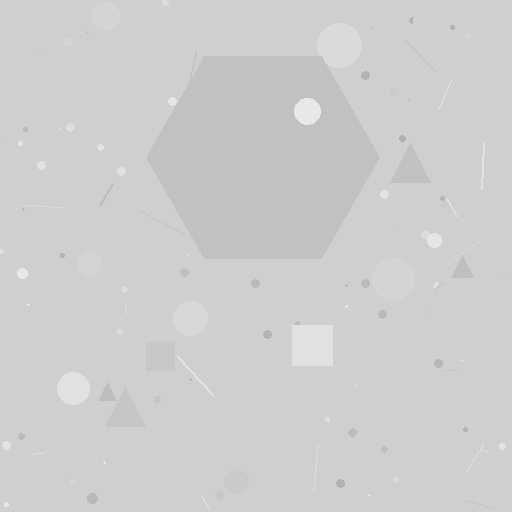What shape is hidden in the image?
A hexagon is hidden in the image.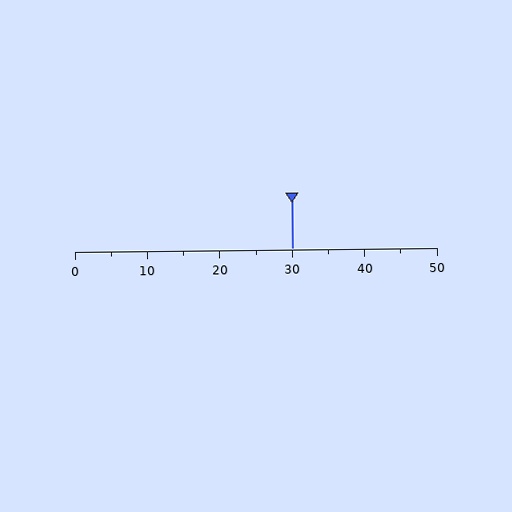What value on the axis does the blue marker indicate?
The marker indicates approximately 30.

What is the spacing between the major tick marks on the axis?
The major ticks are spaced 10 apart.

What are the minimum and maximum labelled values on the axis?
The axis runs from 0 to 50.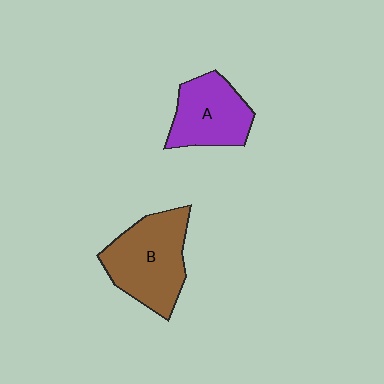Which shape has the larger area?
Shape B (brown).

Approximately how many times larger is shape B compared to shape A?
Approximately 1.3 times.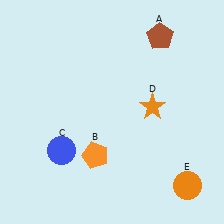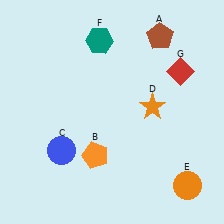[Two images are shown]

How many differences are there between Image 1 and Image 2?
There are 2 differences between the two images.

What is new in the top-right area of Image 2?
A red diamond (G) was added in the top-right area of Image 2.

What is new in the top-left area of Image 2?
A teal hexagon (F) was added in the top-left area of Image 2.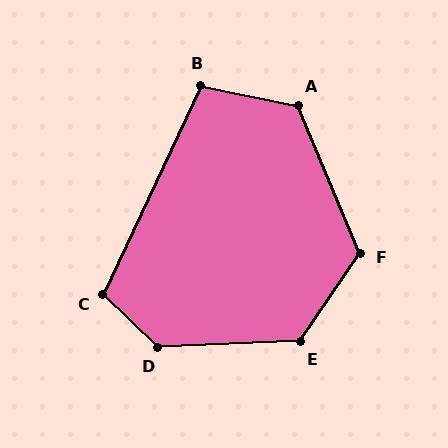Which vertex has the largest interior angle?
D, at approximately 133 degrees.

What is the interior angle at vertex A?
Approximately 124 degrees (obtuse).